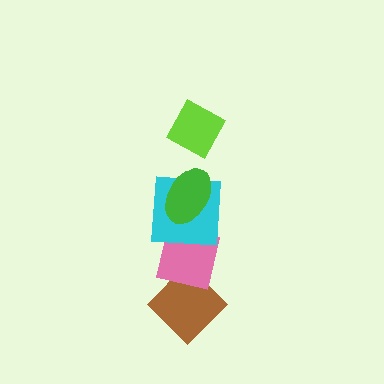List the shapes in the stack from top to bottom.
From top to bottom: the lime diamond, the green ellipse, the cyan square, the pink square, the brown diamond.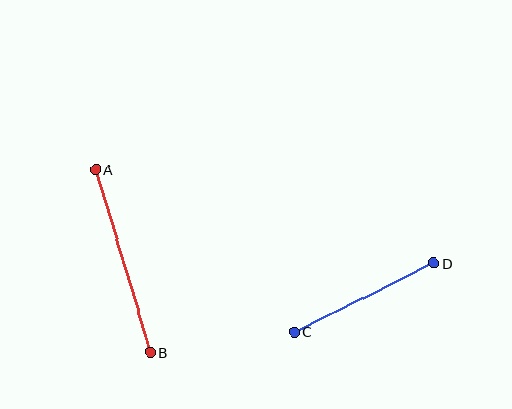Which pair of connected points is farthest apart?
Points A and B are farthest apart.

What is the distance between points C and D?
The distance is approximately 156 pixels.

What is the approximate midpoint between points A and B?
The midpoint is at approximately (123, 261) pixels.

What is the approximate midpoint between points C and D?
The midpoint is at approximately (364, 298) pixels.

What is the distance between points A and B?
The distance is approximately 191 pixels.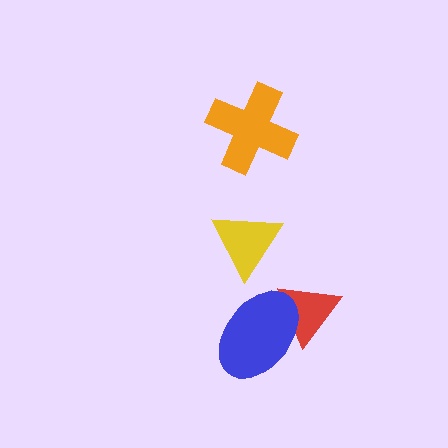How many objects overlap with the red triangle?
1 object overlaps with the red triangle.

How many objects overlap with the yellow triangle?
0 objects overlap with the yellow triangle.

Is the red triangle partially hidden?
Yes, it is partially covered by another shape.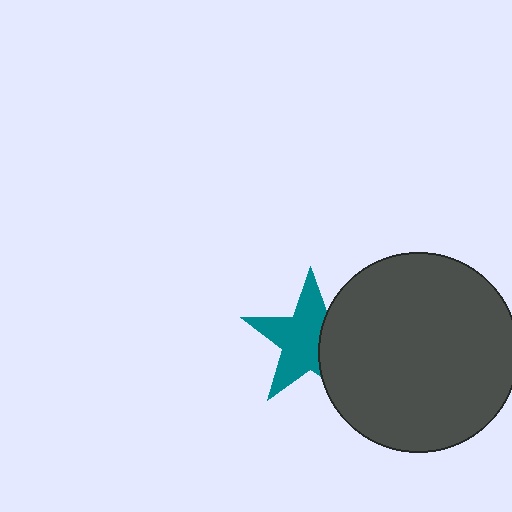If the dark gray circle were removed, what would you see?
You would see the complete teal star.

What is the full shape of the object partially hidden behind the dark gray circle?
The partially hidden object is a teal star.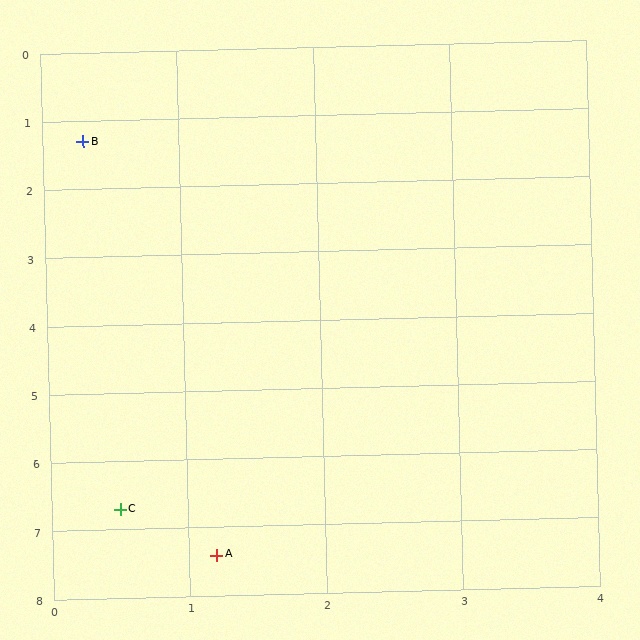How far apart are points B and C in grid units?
Points B and C are about 5.4 grid units apart.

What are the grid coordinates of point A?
Point A is at approximately (1.2, 7.4).